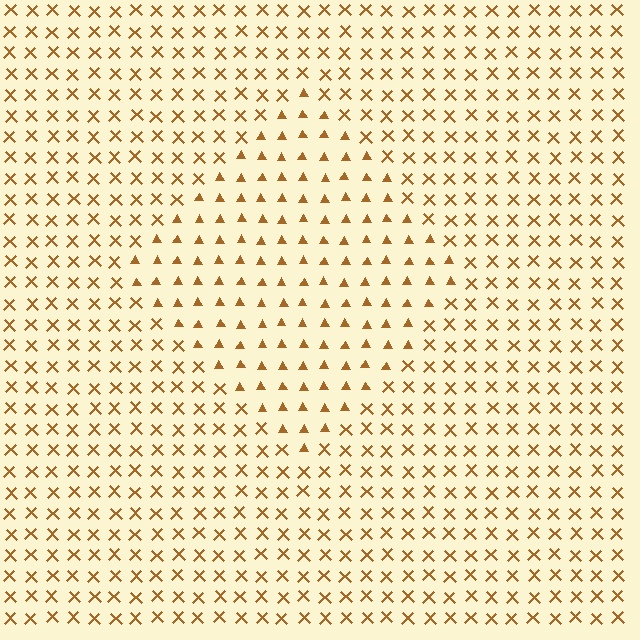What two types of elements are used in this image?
The image uses triangles inside the diamond region and X marks outside it.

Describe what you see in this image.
The image is filled with small brown elements arranged in a uniform grid. A diamond-shaped region contains triangles, while the surrounding area contains X marks. The boundary is defined purely by the change in element shape.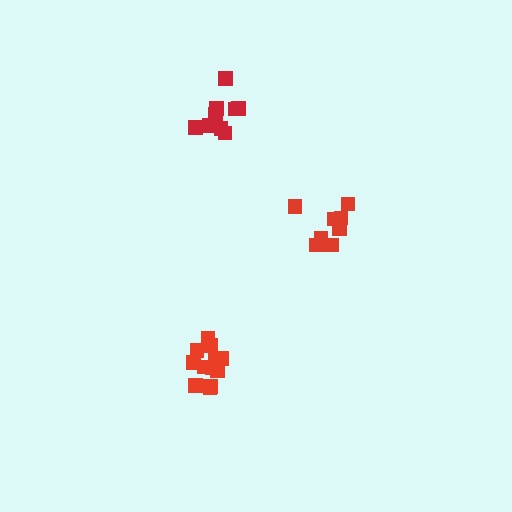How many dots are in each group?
Group 1: 9 dots, Group 2: 12 dots, Group 3: 8 dots (29 total).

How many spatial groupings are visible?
There are 3 spatial groupings.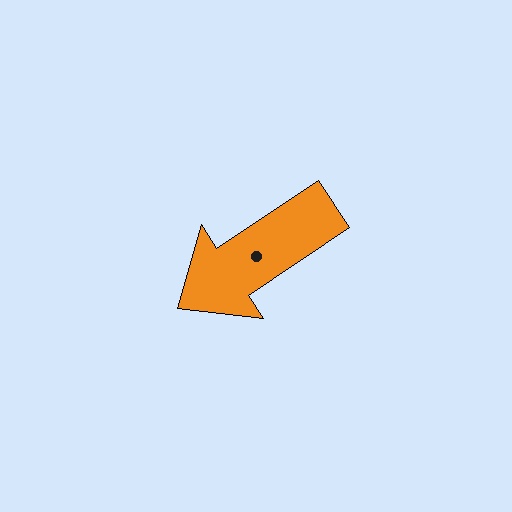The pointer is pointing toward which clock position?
Roughly 8 o'clock.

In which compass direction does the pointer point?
Southwest.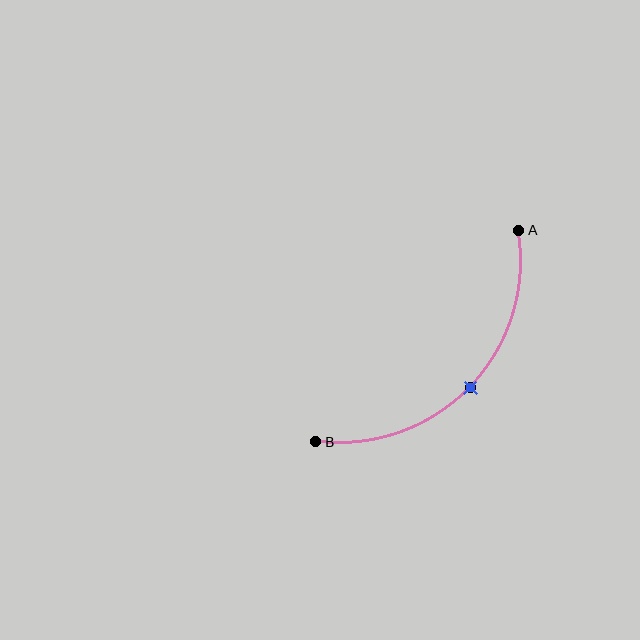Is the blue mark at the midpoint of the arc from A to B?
Yes. The blue mark lies on the arc at equal arc-length from both A and B — it is the arc midpoint.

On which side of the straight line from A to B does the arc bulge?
The arc bulges below and to the right of the straight line connecting A and B.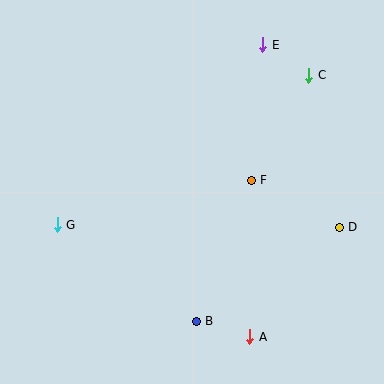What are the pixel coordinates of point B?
Point B is at (196, 321).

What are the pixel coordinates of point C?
Point C is at (309, 75).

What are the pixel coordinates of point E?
Point E is at (263, 45).